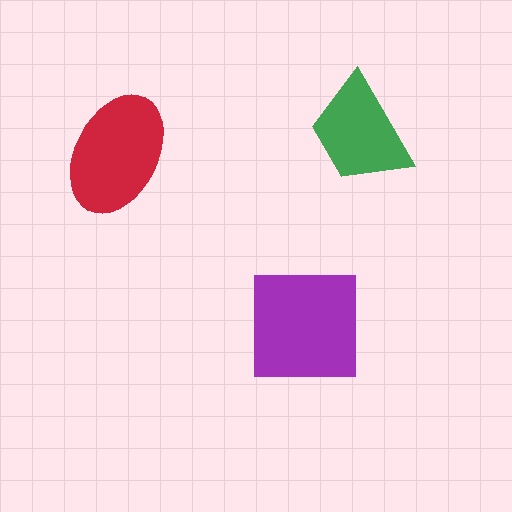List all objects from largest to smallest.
The purple square, the red ellipse, the green trapezoid.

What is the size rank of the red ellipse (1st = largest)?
2nd.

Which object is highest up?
The green trapezoid is topmost.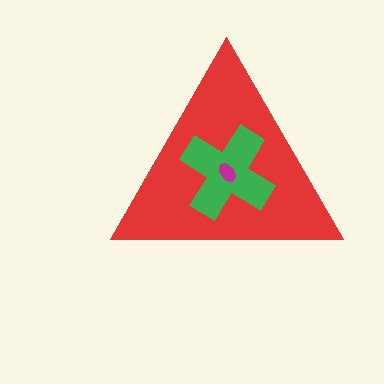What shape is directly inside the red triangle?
The green cross.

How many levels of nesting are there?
3.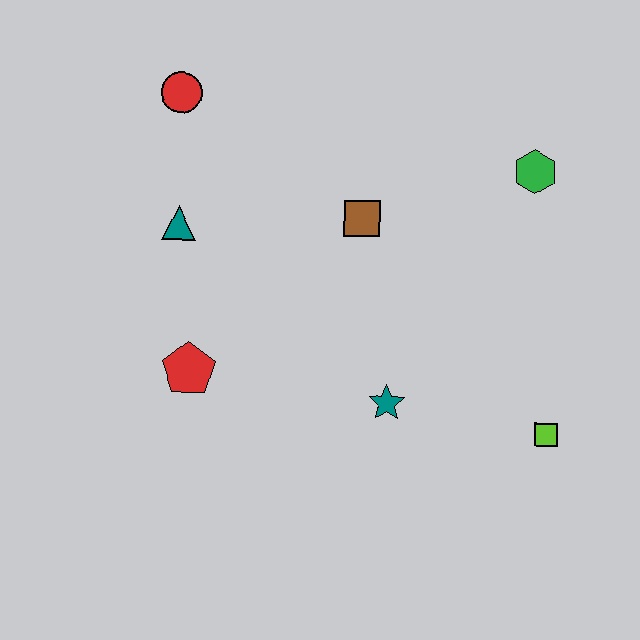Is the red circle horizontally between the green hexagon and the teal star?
No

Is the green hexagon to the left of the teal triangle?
No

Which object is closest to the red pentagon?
The teal triangle is closest to the red pentagon.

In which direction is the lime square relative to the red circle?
The lime square is to the right of the red circle.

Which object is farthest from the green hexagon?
The red pentagon is farthest from the green hexagon.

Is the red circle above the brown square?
Yes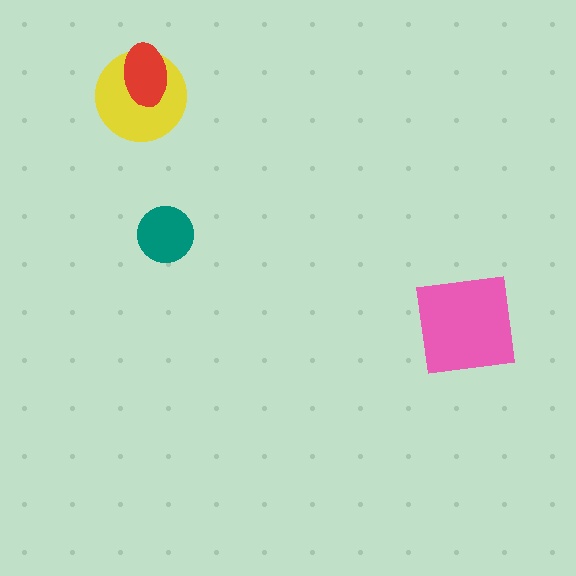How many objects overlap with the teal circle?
0 objects overlap with the teal circle.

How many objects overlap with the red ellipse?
1 object overlaps with the red ellipse.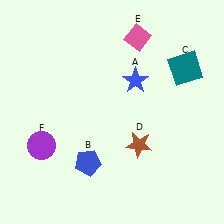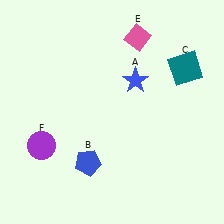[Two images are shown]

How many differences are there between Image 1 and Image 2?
There is 1 difference between the two images.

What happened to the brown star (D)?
The brown star (D) was removed in Image 2. It was in the bottom-right area of Image 1.